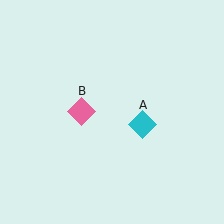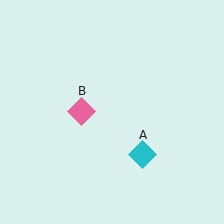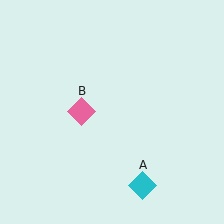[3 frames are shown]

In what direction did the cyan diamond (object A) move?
The cyan diamond (object A) moved down.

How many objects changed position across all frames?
1 object changed position: cyan diamond (object A).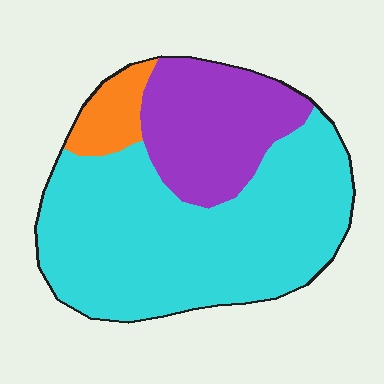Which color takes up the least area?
Orange, at roughly 10%.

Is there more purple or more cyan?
Cyan.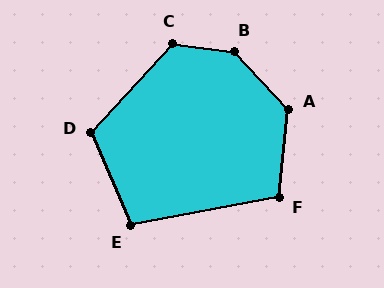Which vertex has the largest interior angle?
B, at approximately 140 degrees.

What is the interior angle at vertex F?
Approximately 107 degrees (obtuse).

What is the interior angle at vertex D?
Approximately 114 degrees (obtuse).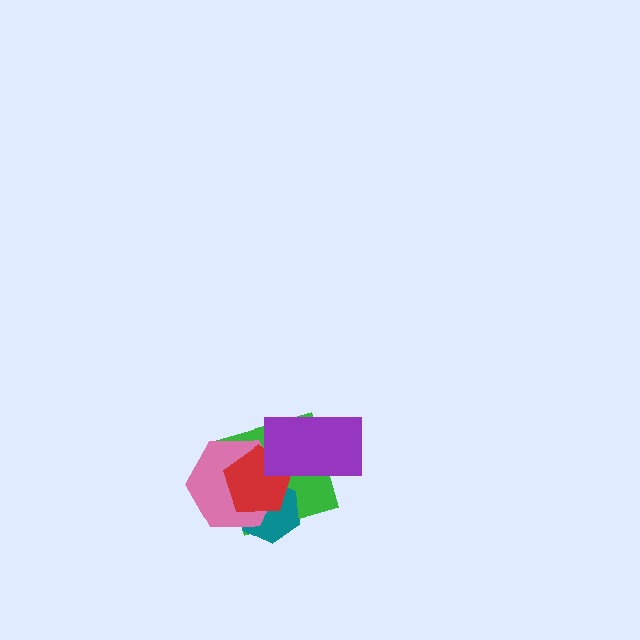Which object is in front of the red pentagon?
The purple rectangle is in front of the red pentagon.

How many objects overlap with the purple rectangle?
3 objects overlap with the purple rectangle.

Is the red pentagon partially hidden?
Yes, it is partially covered by another shape.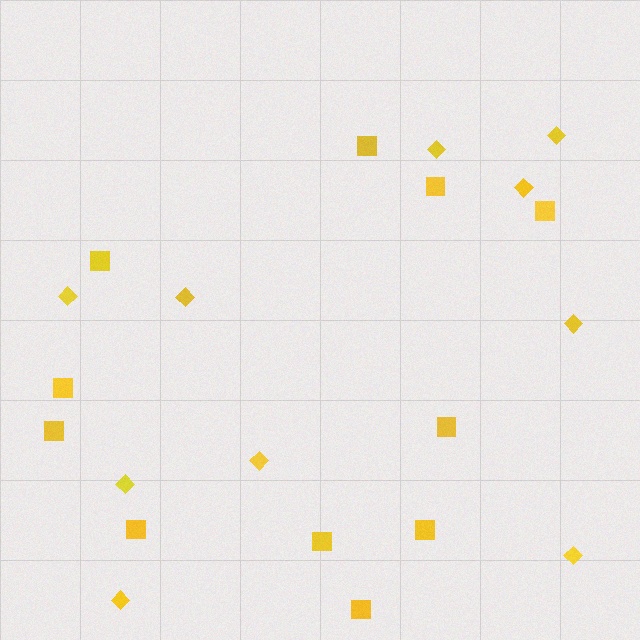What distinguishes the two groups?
There are 2 groups: one group of diamonds (10) and one group of squares (11).